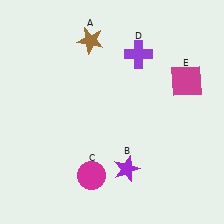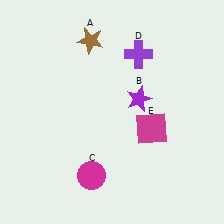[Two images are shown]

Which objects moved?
The objects that moved are: the purple star (B), the magenta square (E).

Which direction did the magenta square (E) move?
The magenta square (E) moved down.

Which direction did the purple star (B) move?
The purple star (B) moved up.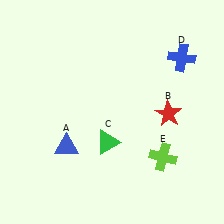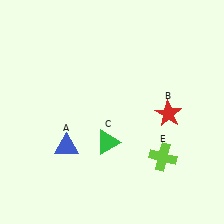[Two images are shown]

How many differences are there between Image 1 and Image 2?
There is 1 difference between the two images.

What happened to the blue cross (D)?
The blue cross (D) was removed in Image 2. It was in the top-right area of Image 1.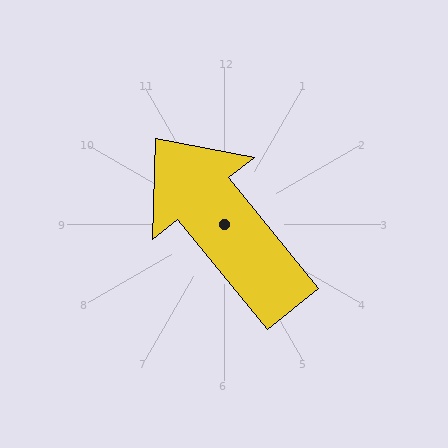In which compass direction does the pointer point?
Northwest.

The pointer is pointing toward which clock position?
Roughly 11 o'clock.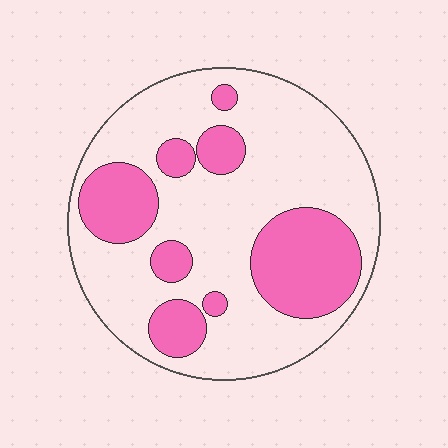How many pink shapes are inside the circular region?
8.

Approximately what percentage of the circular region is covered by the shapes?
Approximately 30%.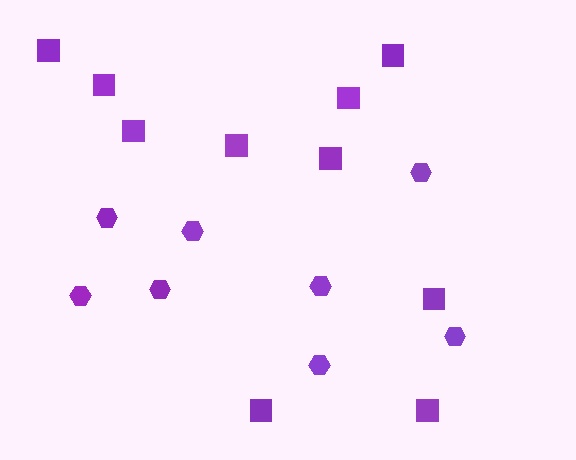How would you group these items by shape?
There are 2 groups: one group of squares (10) and one group of hexagons (8).